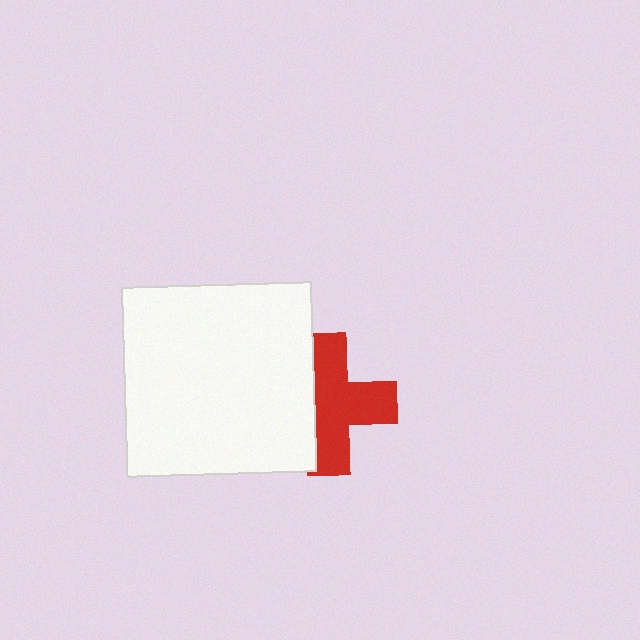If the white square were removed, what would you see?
You would see the complete red cross.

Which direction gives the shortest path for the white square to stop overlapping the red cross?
Moving left gives the shortest separation.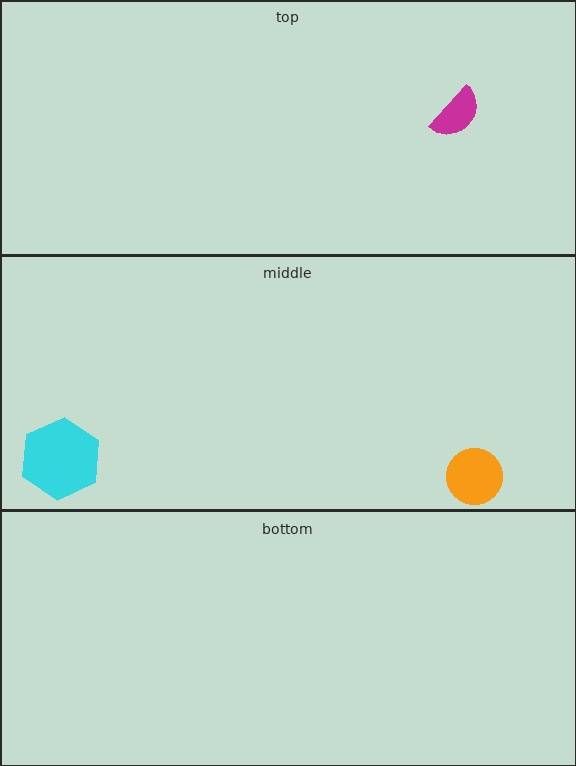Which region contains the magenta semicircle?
The top region.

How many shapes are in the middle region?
2.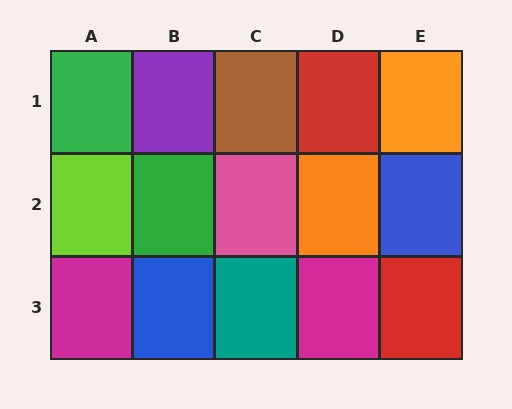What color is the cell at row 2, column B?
Green.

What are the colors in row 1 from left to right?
Green, purple, brown, red, orange.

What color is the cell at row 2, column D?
Orange.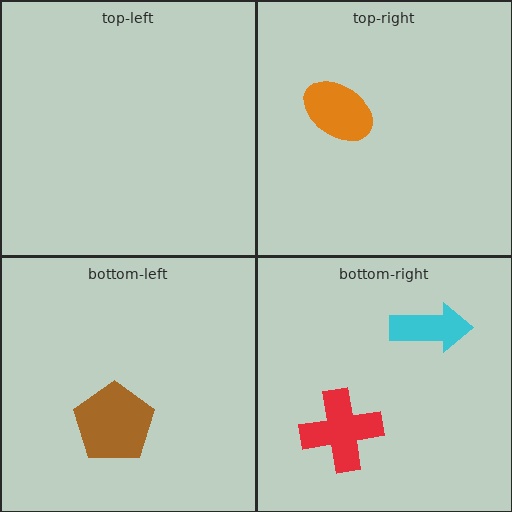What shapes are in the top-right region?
The orange ellipse.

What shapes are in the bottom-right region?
The red cross, the cyan arrow.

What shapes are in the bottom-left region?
The brown pentagon.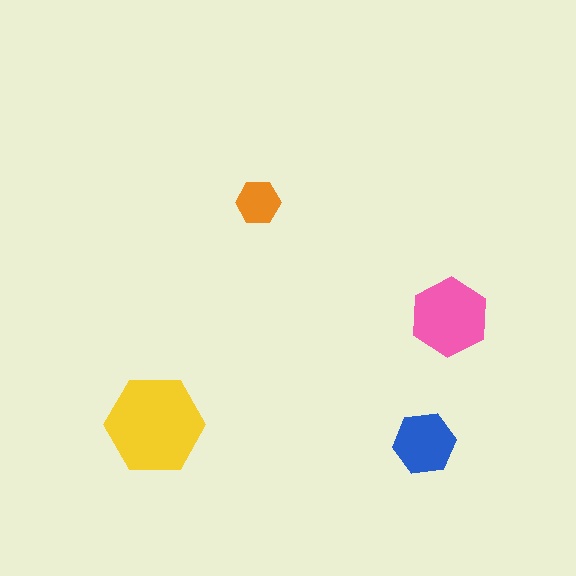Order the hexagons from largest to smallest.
the yellow one, the pink one, the blue one, the orange one.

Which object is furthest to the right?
The pink hexagon is rightmost.